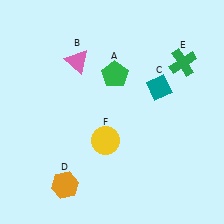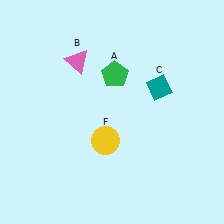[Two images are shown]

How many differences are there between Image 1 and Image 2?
There are 2 differences between the two images.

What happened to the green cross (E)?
The green cross (E) was removed in Image 2. It was in the top-right area of Image 1.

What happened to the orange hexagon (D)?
The orange hexagon (D) was removed in Image 2. It was in the bottom-left area of Image 1.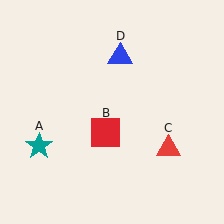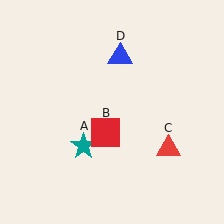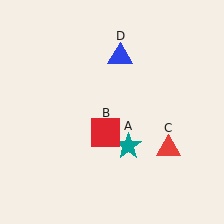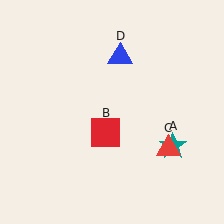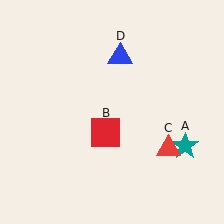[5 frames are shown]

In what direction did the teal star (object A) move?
The teal star (object A) moved right.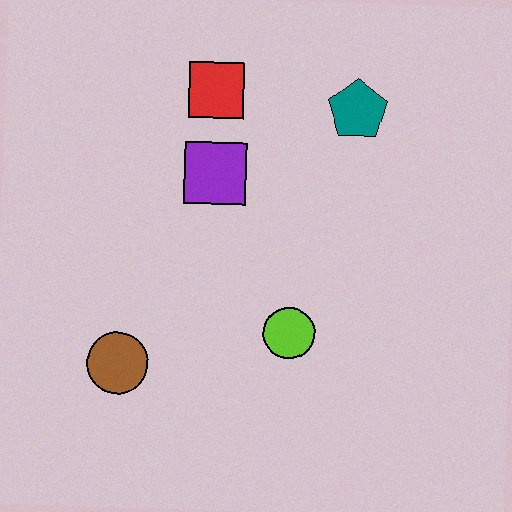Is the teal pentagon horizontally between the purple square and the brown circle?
No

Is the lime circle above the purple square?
No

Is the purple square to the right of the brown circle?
Yes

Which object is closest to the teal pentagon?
The red square is closest to the teal pentagon.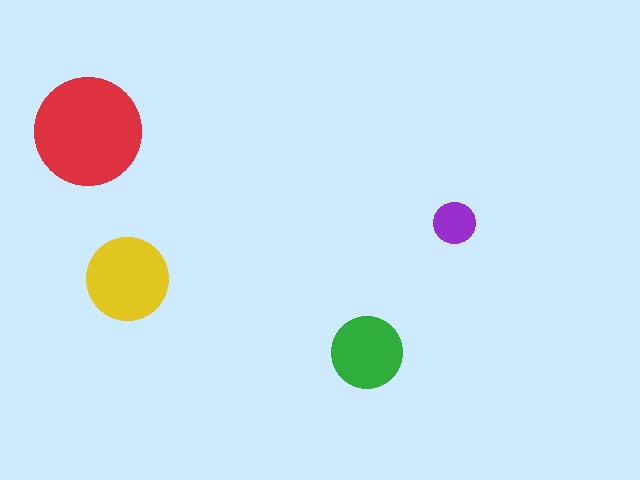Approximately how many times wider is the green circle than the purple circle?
About 1.5 times wider.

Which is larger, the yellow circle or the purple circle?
The yellow one.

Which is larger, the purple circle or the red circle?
The red one.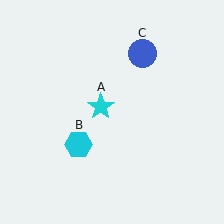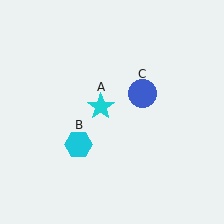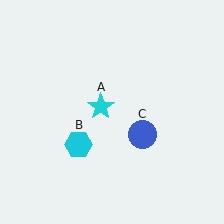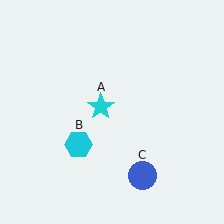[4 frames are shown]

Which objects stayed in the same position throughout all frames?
Cyan star (object A) and cyan hexagon (object B) remained stationary.